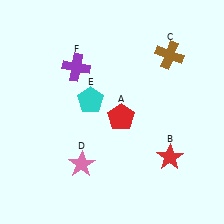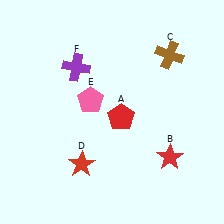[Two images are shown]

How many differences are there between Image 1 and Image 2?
There are 2 differences between the two images.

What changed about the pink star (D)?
In Image 1, D is pink. In Image 2, it changed to red.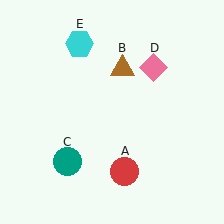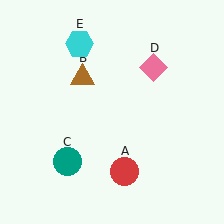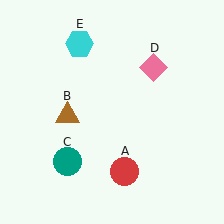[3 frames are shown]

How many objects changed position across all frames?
1 object changed position: brown triangle (object B).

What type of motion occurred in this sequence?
The brown triangle (object B) rotated counterclockwise around the center of the scene.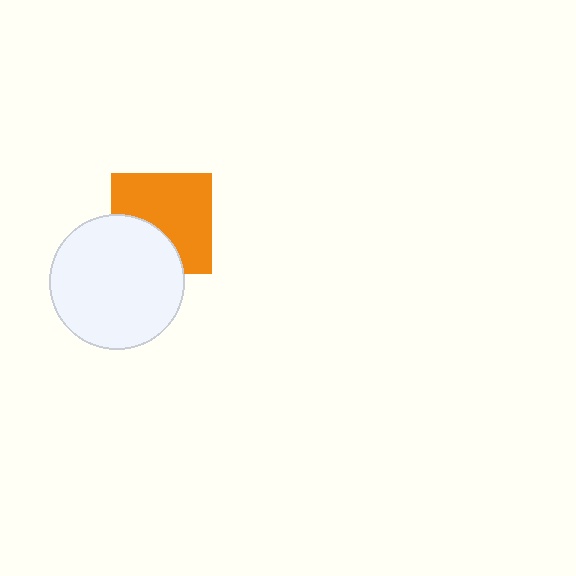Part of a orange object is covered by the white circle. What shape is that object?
It is a square.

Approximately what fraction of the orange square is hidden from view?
Roughly 34% of the orange square is hidden behind the white circle.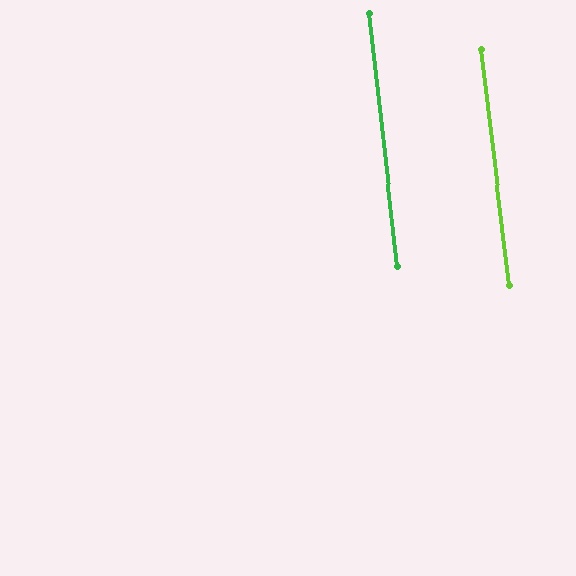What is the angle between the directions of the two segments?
Approximately 1 degree.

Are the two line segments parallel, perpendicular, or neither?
Parallel — their directions differ by only 0.7°.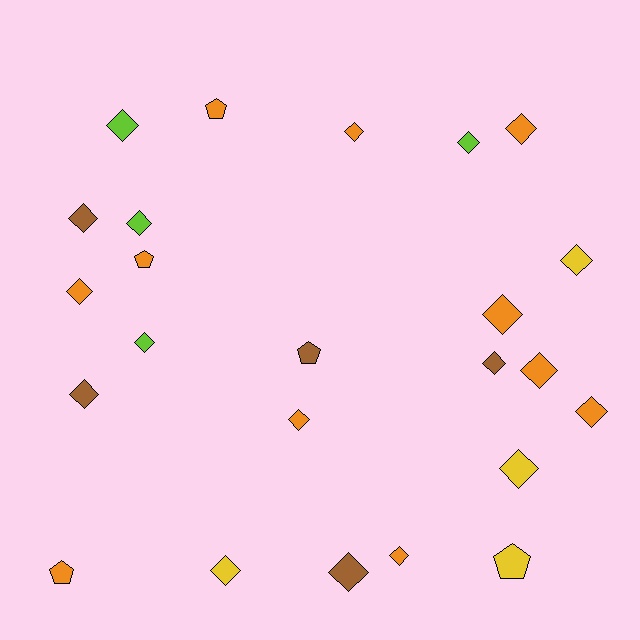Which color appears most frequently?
Orange, with 11 objects.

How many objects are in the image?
There are 24 objects.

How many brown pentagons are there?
There is 1 brown pentagon.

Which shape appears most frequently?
Diamond, with 19 objects.